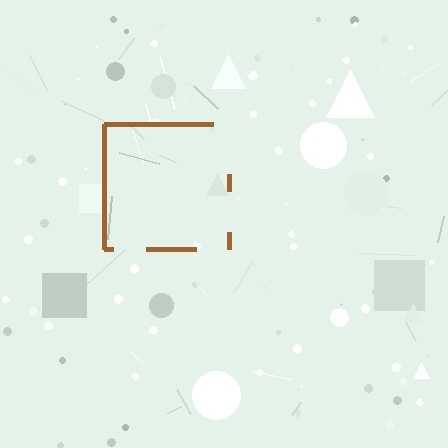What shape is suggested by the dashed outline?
The dashed outline suggests a square.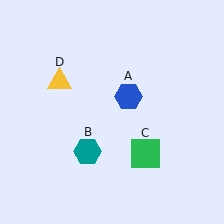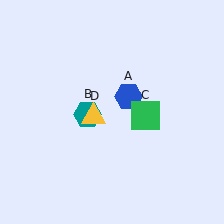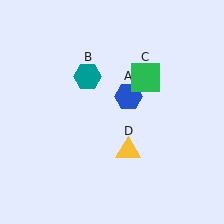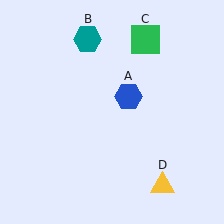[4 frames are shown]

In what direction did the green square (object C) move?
The green square (object C) moved up.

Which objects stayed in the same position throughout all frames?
Blue hexagon (object A) remained stationary.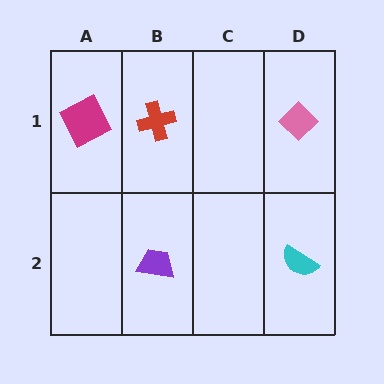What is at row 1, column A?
A magenta square.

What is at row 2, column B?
A purple trapezoid.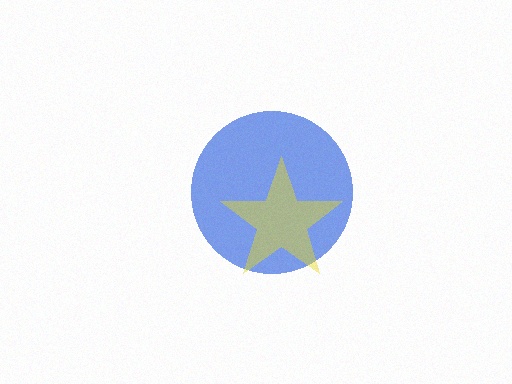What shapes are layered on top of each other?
The layered shapes are: a blue circle, a yellow star.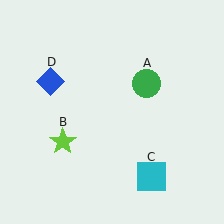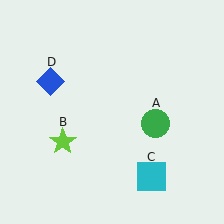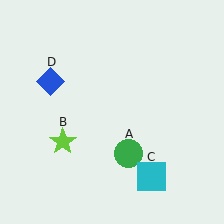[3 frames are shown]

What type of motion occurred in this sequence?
The green circle (object A) rotated clockwise around the center of the scene.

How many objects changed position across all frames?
1 object changed position: green circle (object A).